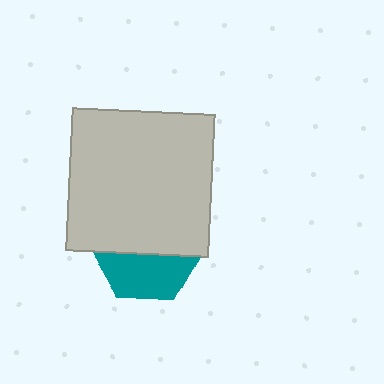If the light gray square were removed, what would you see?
You would see the complete teal hexagon.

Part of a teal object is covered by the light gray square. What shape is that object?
It is a hexagon.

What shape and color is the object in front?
The object in front is a light gray square.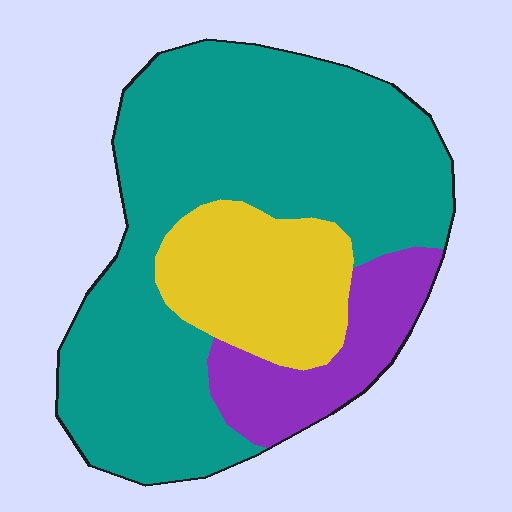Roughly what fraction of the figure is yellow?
Yellow takes up about one fifth (1/5) of the figure.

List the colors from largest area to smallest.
From largest to smallest: teal, yellow, purple.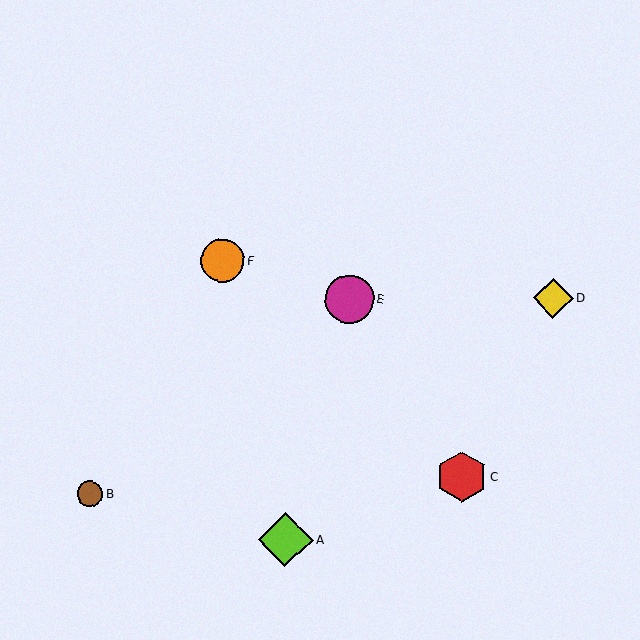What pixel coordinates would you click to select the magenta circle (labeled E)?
Click at (350, 299) to select the magenta circle E.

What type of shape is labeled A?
Shape A is a lime diamond.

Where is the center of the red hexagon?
The center of the red hexagon is at (462, 477).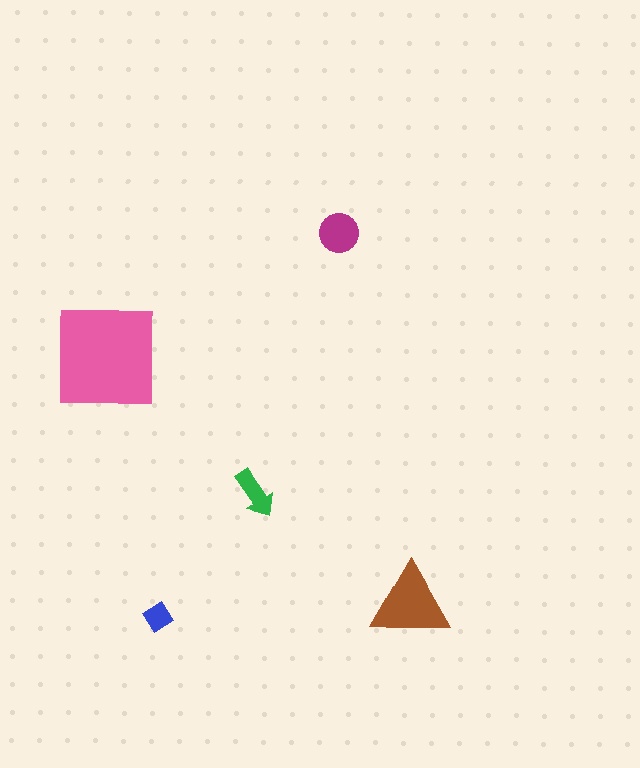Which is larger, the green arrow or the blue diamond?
The green arrow.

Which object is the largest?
The pink square.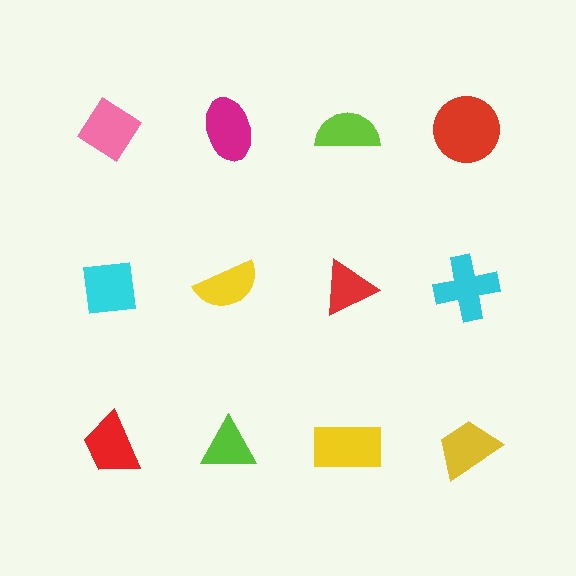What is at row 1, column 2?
A magenta ellipse.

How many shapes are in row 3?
4 shapes.